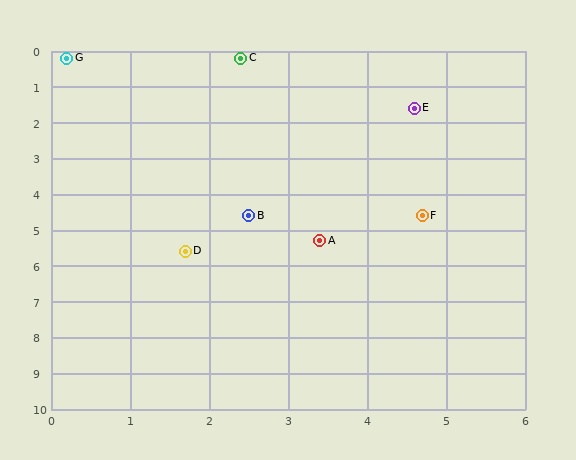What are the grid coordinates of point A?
Point A is at approximately (3.4, 5.3).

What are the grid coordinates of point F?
Point F is at approximately (4.7, 4.6).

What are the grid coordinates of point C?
Point C is at approximately (2.4, 0.2).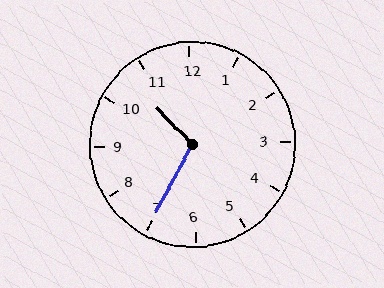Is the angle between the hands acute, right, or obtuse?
It is obtuse.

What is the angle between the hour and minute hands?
Approximately 108 degrees.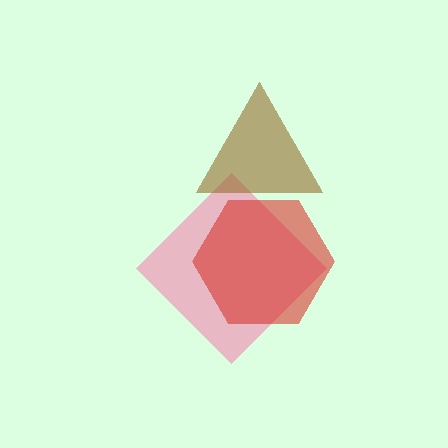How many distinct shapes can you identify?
There are 3 distinct shapes: a pink diamond, a brown triangle, a red hexagon.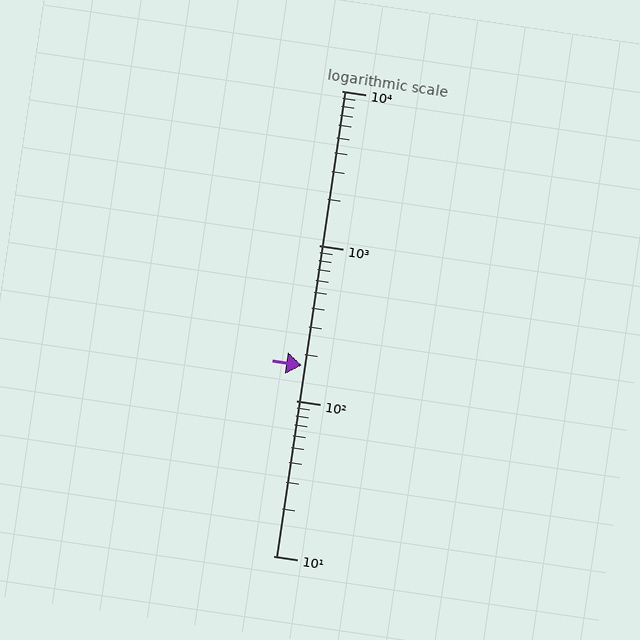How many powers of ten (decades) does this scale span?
The scale spans 3 decades, from 10 to 10000.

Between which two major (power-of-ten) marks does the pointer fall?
The pointer is between 100 and 1000.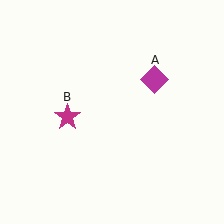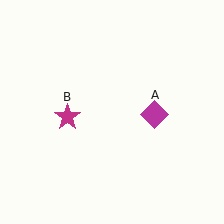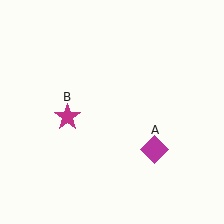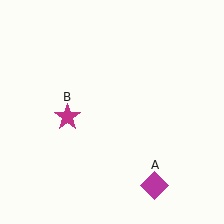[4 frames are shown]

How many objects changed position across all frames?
1 object changed position: magenta diamond (object A).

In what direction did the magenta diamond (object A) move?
The magenta diamond (object A) moved down.